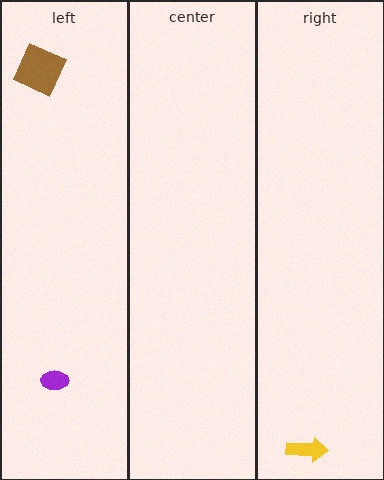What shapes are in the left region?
The purple ellipse, the brown square.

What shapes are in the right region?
The yellow arrow.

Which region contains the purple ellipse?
The left region.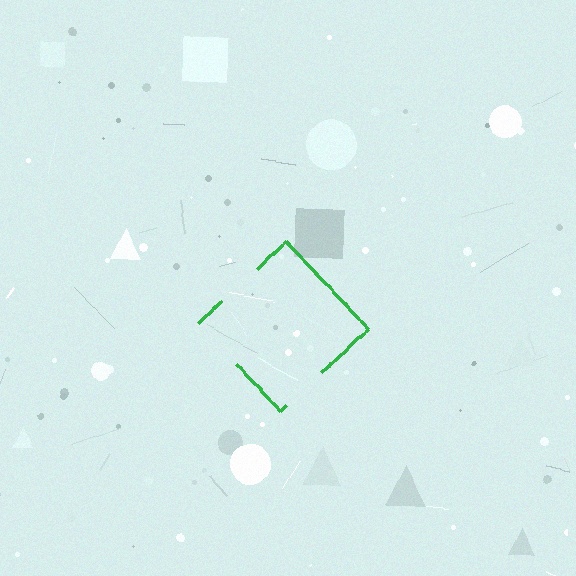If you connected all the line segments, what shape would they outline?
They would outline a diamond.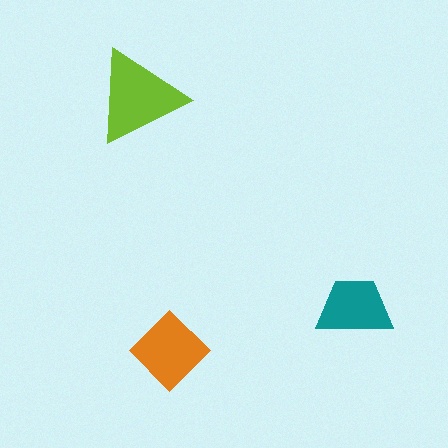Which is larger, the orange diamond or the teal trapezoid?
The orange diamond.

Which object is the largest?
The lime triangle.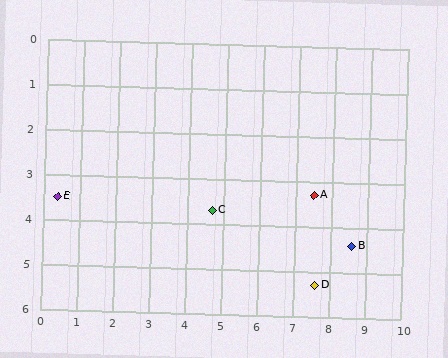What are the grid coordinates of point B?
Point B is at approximately (8.6, 4.4).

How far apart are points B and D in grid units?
Points B and D are about 1.3 grid units apart.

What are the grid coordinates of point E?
Point E is at approximately (0.4, 3.5).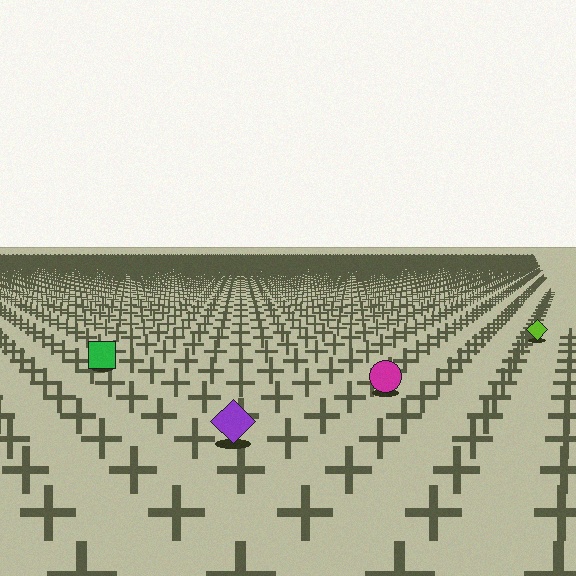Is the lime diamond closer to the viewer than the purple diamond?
No. The purple diamond is closer — you can tell from the texture gradient: the ground texture is coarser near it.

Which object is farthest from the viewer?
The lime diamond is farthest from the viewer. It appears smaller and the ground texture around it is denser.